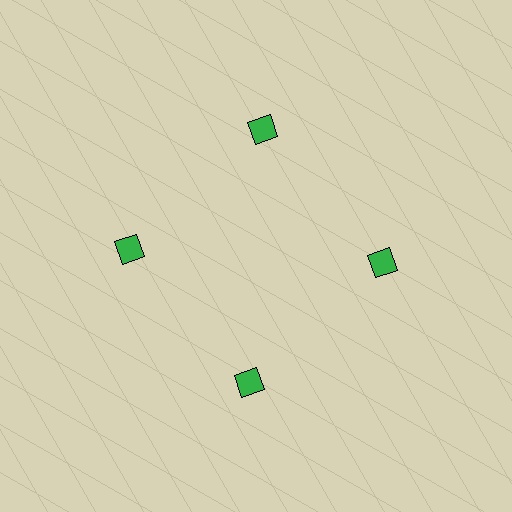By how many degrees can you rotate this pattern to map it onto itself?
The pattern maps onto itself every 90 degrees of rotation.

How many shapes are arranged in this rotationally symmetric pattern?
There are 4 shapes, arranged in 4 groups of 1.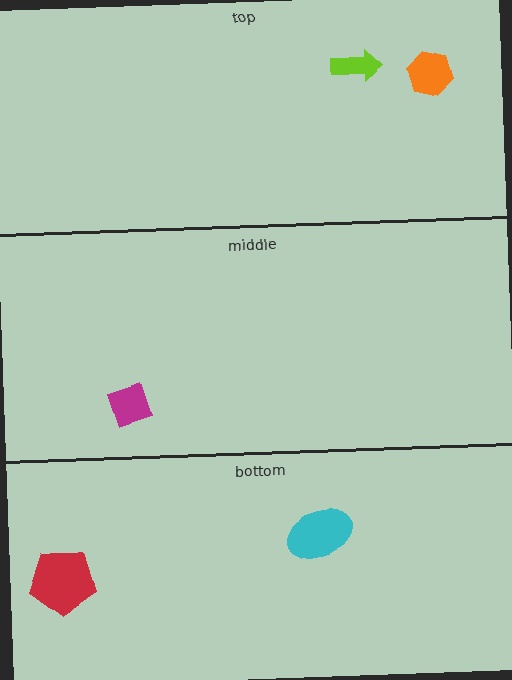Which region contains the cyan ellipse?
The bottom region.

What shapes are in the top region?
The orange hexagon, the lime arrow.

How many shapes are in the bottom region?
2.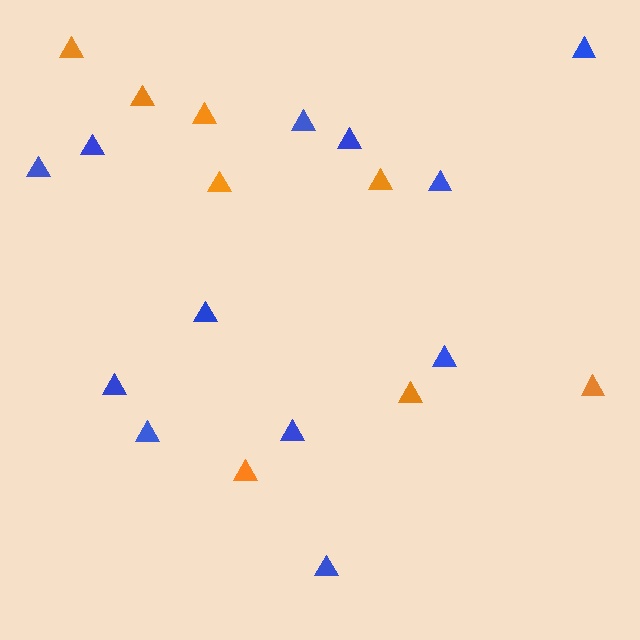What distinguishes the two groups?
There are 2 groups: one group of blue triangles (12) and one group of orange triangles (8).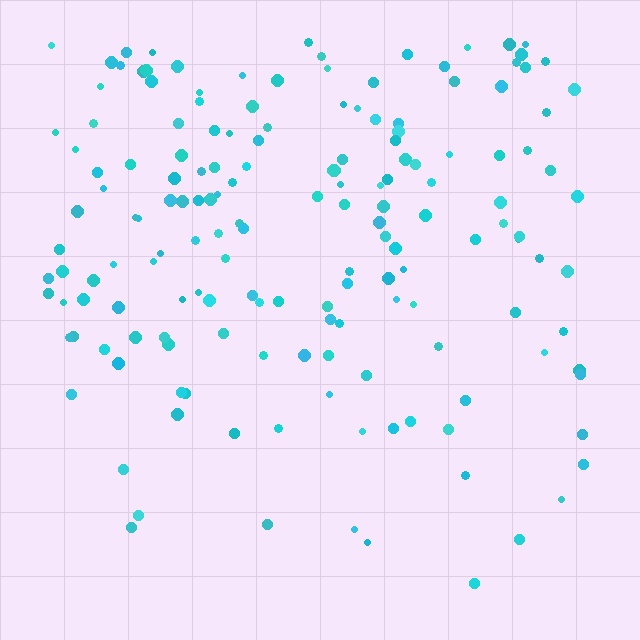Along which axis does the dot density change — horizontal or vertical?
Vertical.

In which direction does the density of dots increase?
From bottom to top, with the top side densest.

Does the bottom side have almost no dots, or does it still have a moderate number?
Still a moderate number, just noticeably fewer than the top.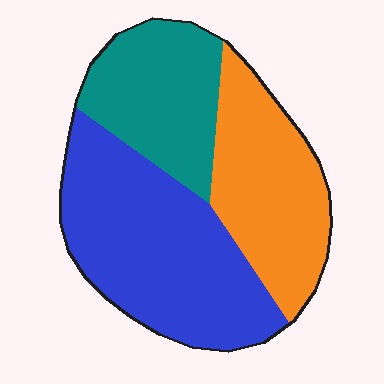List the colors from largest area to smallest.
From largest to smallest: blue, orange, teal.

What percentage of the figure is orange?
Orange takes up about one third (1/3) of the figure.